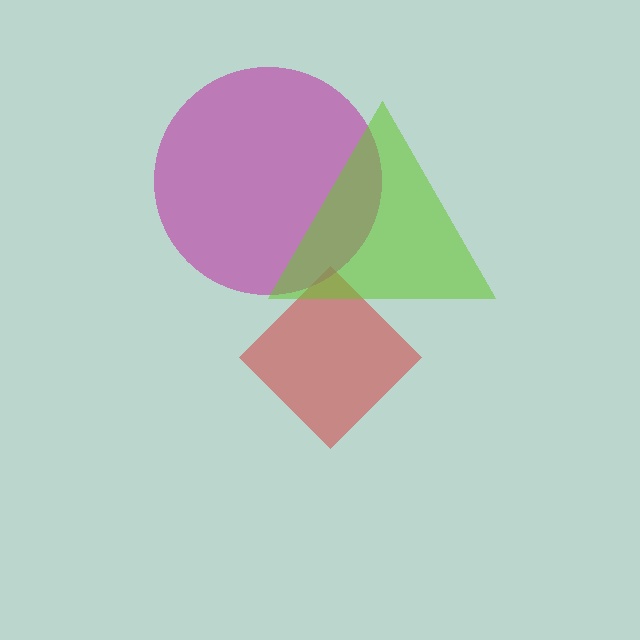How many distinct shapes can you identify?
There are 3 distinct shapes: a red diamond, a magenta circle, a lime triangle.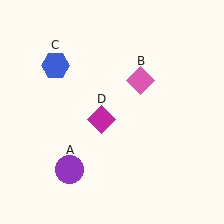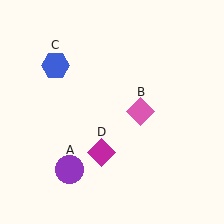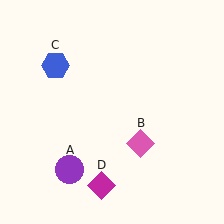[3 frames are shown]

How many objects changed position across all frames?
2 objects changed position: pink diamond (object B), magenta diamond (object D).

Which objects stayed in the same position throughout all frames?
Purple circle (object A) and blue hexagon (object C) remained stationary.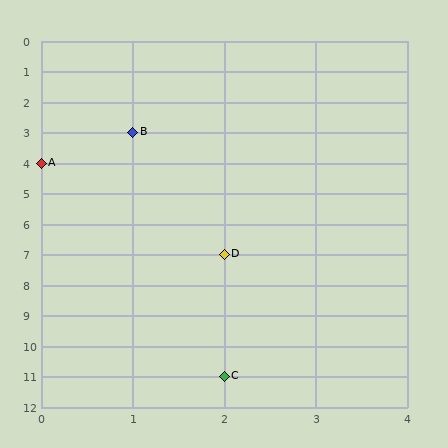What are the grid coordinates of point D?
Point D is at grid coordinates (2, 7).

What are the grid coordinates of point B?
Point B is at grid coordinates (1, 3).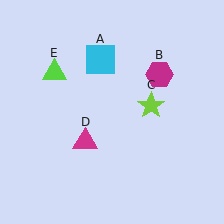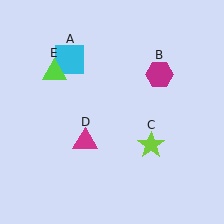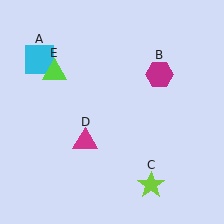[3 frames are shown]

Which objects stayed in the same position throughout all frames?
Magenta hexagon (object B) and magenta triangle (object D) and lime triangle (object E) remained stationary.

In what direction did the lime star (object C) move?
The lime star (object C) moved down.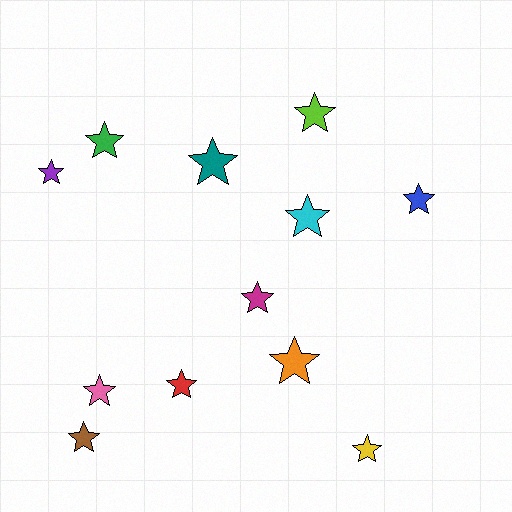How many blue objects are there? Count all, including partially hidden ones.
There is 1 blue object.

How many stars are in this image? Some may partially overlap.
There are 12 stars.